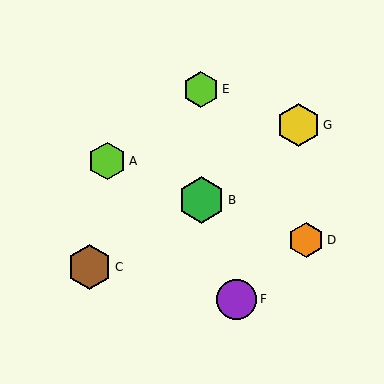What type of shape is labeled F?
Shape F is a purple circle.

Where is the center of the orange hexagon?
The center of the orange hexagon is at (306, 240).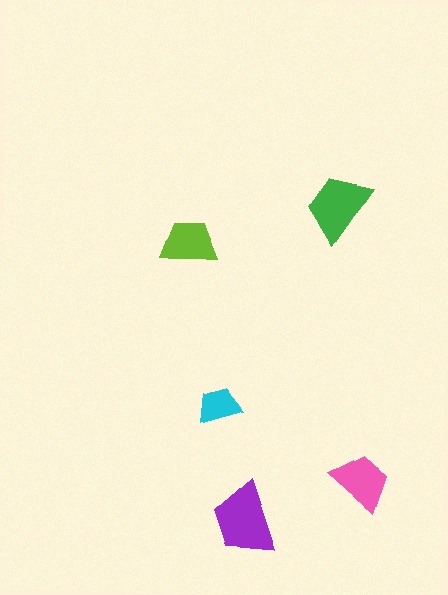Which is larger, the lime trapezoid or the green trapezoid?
The green one.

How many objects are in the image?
There are 5 objects in the image.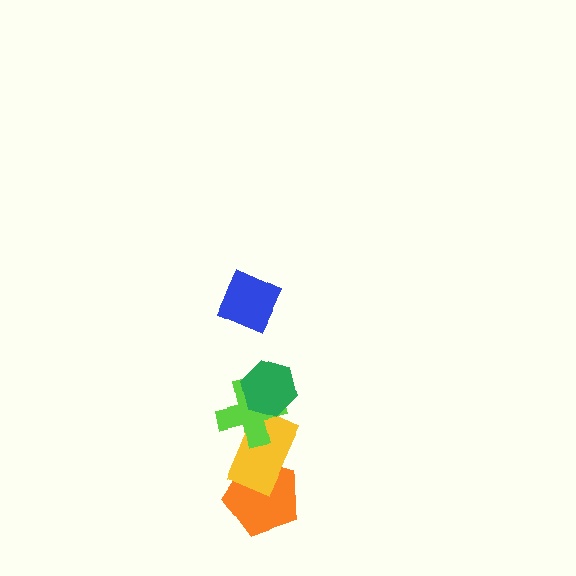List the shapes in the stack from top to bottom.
From top to bottom: the blue diamond, the green hexagon, the lime cross, the yellow rectangle, the orange pentagon.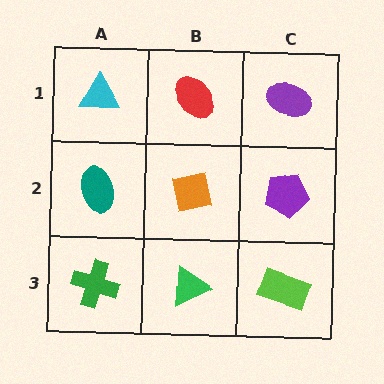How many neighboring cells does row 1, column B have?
3.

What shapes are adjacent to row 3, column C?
A purple pentagon (row 2, column C), a green triangle (row 3, column B).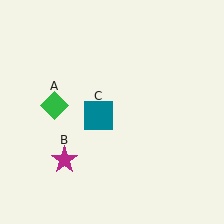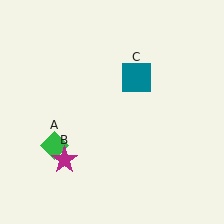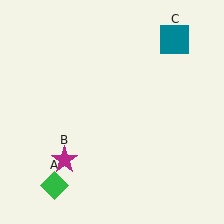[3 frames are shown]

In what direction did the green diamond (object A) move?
The green diamond (object A) moved down.